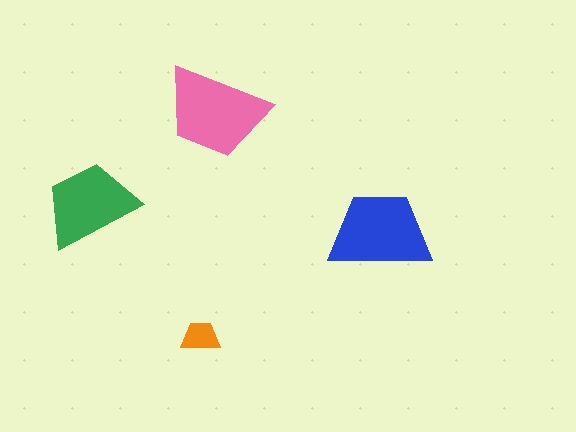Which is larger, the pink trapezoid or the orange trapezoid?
The pink one.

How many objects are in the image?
There are 4 objects in the image.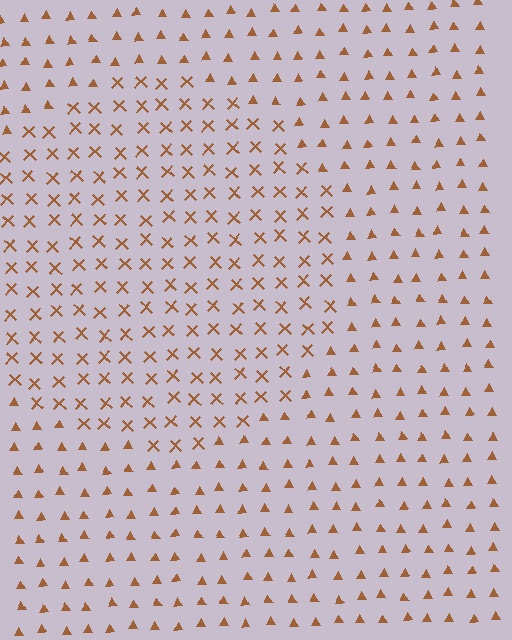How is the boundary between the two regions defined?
The boundary is defined by a change in element shape: X marks inside vs. triangles outside. All elements share the same color and spacing.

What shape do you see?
I see a circle.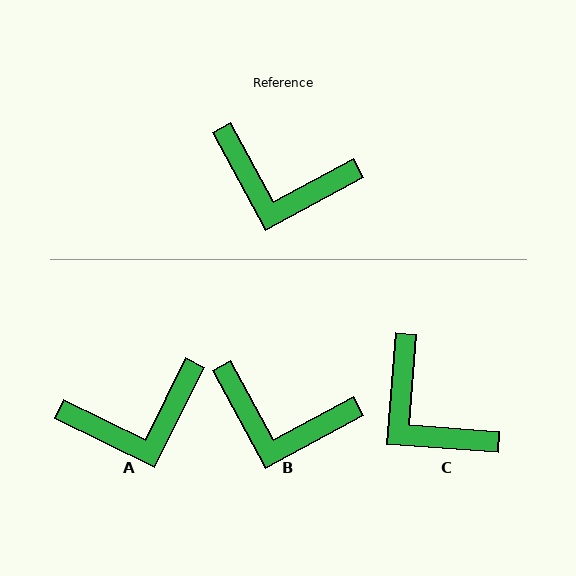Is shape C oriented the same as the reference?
No, it is off by about 33 degrees.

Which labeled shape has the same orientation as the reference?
B.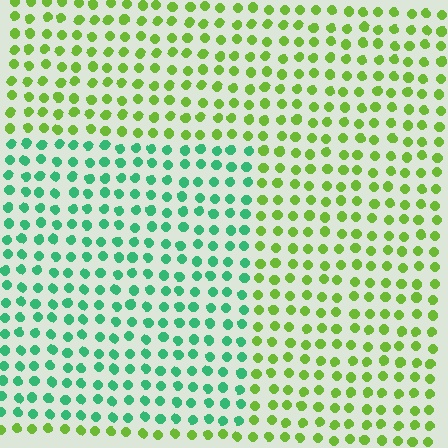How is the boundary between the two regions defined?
The boundary is defined purely by a slight shift in hue (about 55 degrees). Spacing, size, and orientation are identical on both sides.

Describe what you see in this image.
The image is filled with small lime elements in a uniform arrangement. A rectangle-shaped region is visible where the elements are tinted to a slightly different hue, forming a subtle color boundary.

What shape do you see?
I see a rectangle.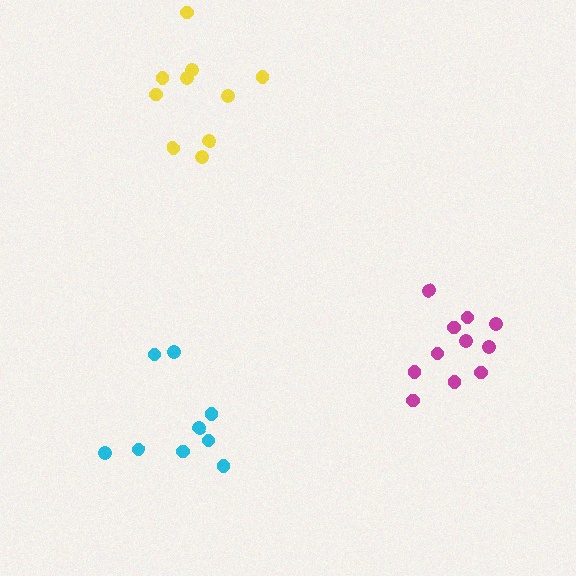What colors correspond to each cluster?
The clusters are colored: cyan, yellow, magenta.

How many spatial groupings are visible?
There are 3 spatial groupings.